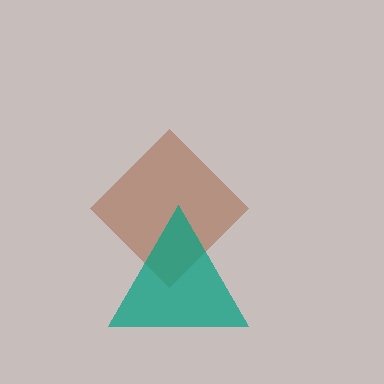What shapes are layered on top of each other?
The layered shapes are: a brown diamond, a teal triangle.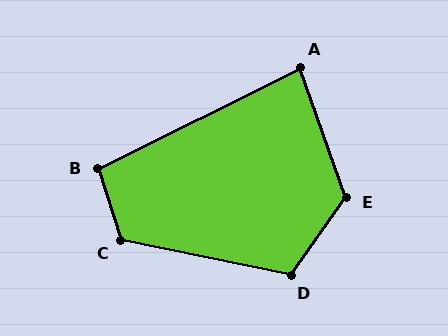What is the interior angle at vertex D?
Approximately 114 degrees (obtuse).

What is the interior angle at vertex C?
Approximately 119 degrees (obtuse).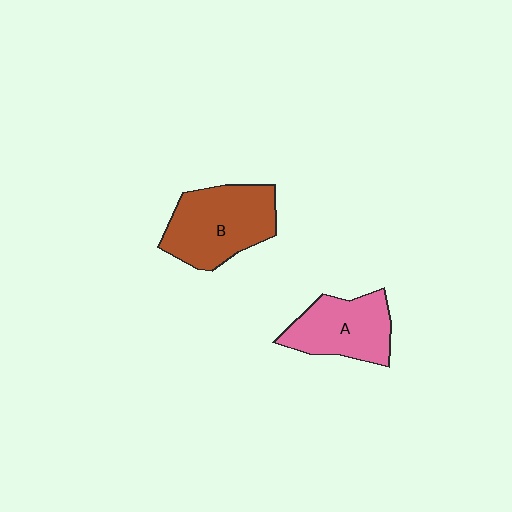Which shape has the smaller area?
Shape A (pink).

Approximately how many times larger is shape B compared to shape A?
Approximately 1.2 times.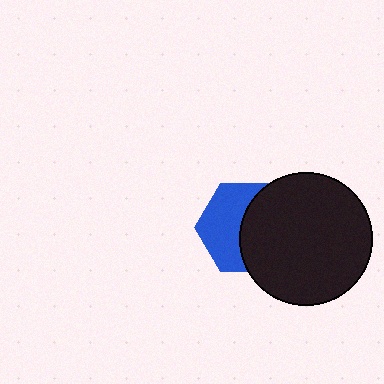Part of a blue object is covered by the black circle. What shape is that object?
It is a hexagon.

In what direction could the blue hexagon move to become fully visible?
The blue hexagon could move left. That would shift it out from behind the black circle entirely.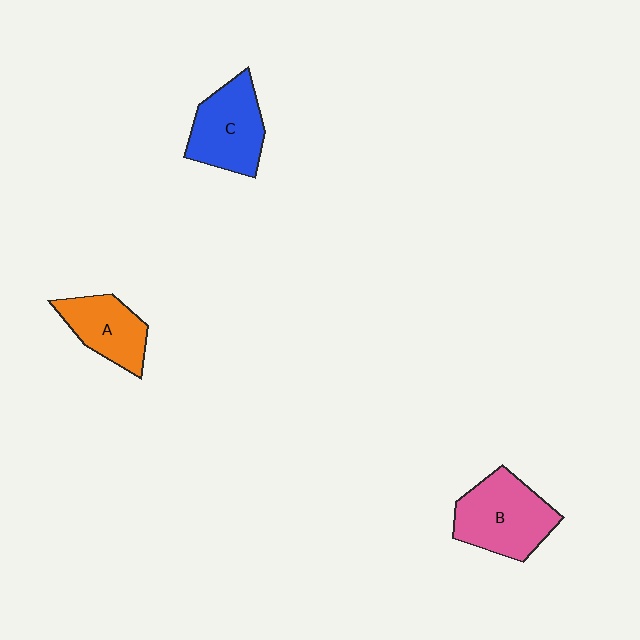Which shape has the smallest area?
Shape A (orange).